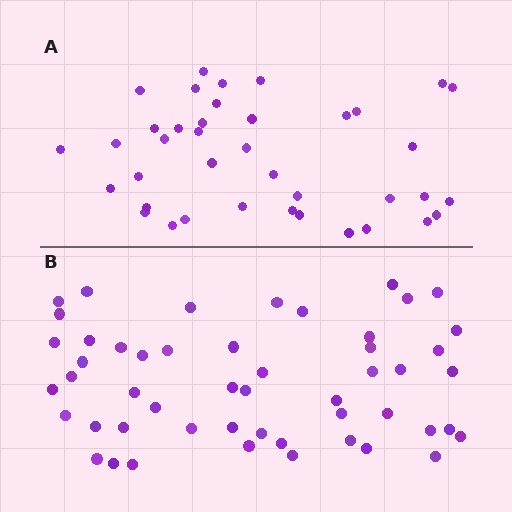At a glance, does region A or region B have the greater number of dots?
Region B (the bottom region) has more dots.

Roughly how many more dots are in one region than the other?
Region B has roughly 12 or so more dots than region A.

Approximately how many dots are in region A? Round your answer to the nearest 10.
About 40 dots. (The exact count is 39, which rounds to 40.)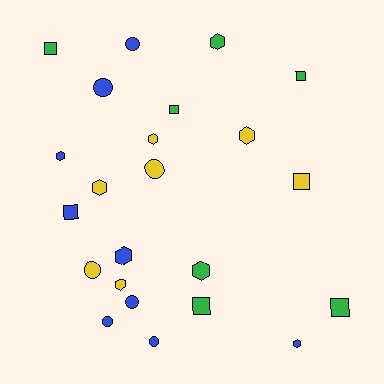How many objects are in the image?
There are 23 objects.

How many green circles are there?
There are no green circles.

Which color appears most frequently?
Blue, with 9 objects.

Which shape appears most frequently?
Hexagon, with 9 objects.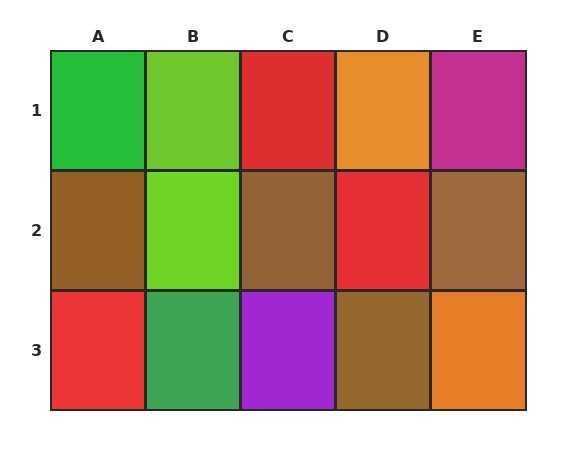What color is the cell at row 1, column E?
Magenta.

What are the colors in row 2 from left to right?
Brown, lime, brown, red, brown.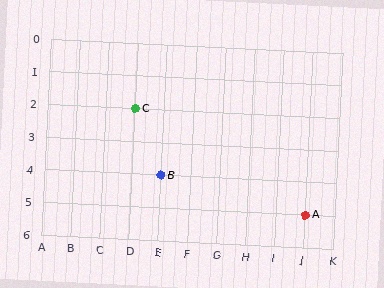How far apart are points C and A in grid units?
Points C and A are 6 columns and 3 rows apart (about 6.7 grid units diagonally).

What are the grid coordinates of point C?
Point C is at grid coordinates (D, 2).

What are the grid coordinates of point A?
Point A is at grid coordinates (J, 5).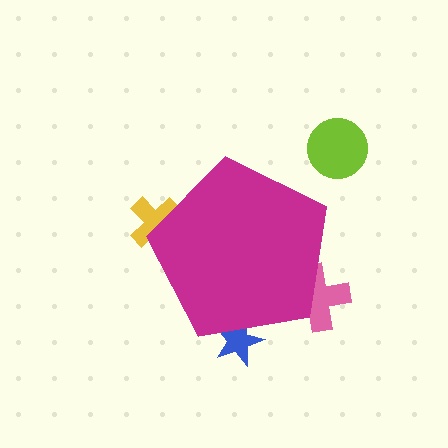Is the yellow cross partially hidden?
Yes, the yellow cross is partially hidden behind the magenta pentagon.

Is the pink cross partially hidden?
Yes, the pink cross is partially hidden behind the magenta pentagon.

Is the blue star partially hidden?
Yes, the blue star is partially hidden behind the magenta pentagon.